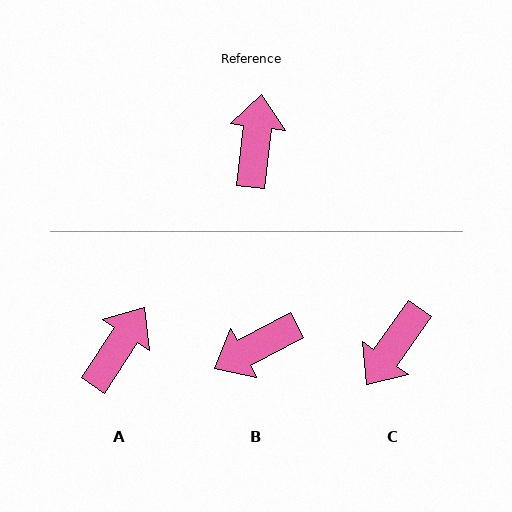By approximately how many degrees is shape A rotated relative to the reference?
Approximately 26 degrees clockwise.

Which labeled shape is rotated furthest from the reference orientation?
C, about 152 degrees away.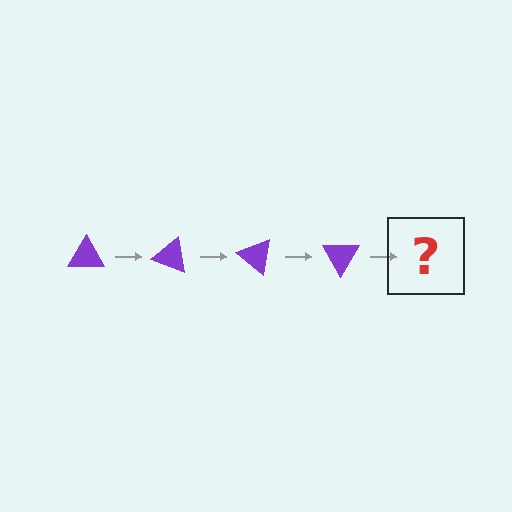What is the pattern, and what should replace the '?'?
The pattern is that the triangle rotates 20 degrees each step. The '?' should be a purple triangle rotated 80 degrees.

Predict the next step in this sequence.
The next step is a purple triangle rotated 80 degrees.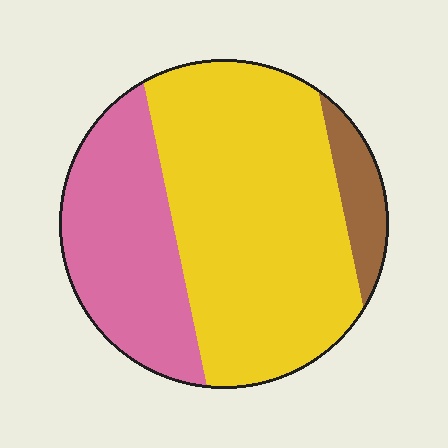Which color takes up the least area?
Brown, at roughly 10%.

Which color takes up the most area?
Yellow, at roughly 60%.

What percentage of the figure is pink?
Pink covers about 30% of the figure.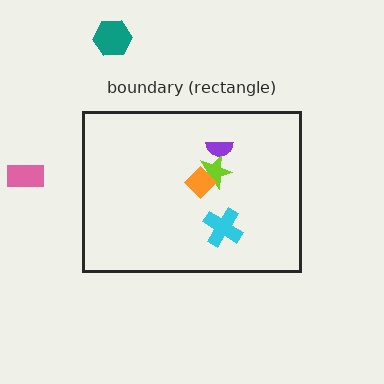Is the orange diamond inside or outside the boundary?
Inside.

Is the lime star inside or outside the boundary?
Inside.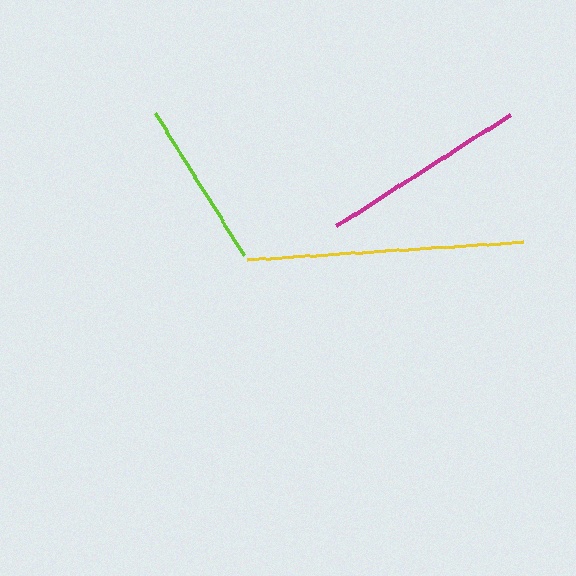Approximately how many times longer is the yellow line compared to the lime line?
The yellow line is approximately 1.7 times the length of the lime line.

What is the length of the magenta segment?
The magenta segment is approximately 206 pixels long.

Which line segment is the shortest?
The lime line is the shortest at approximately 167 pixels.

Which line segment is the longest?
The yellow line is the longest at approximately 277 pixels.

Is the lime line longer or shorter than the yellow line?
The yellow line is longer than the lime line.